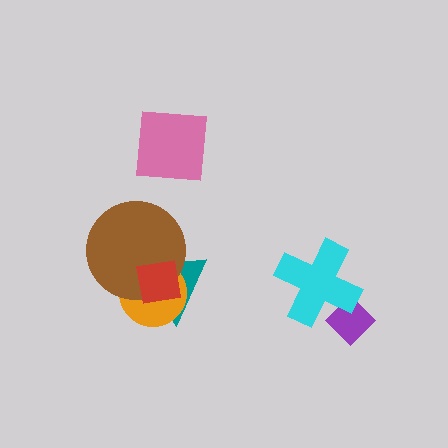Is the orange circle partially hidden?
Yes, it is partially covered by another shape.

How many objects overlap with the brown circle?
3 objects overlap with the brown circle.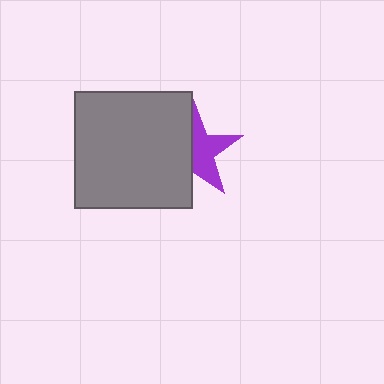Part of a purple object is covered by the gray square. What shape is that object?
It is a star.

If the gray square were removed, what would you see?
You would see the complete purple star.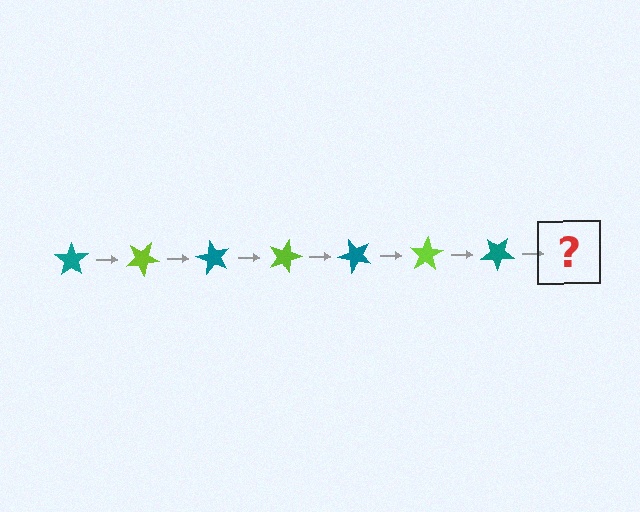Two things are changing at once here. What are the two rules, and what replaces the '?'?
The two rules are that it rotates 30 degrees each step and the color cycles through teal and lime. The '?' should be a lime star, rotated 210 degrees from the start.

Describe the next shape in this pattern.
It should be a lime star, rotated 210 degrees from the start.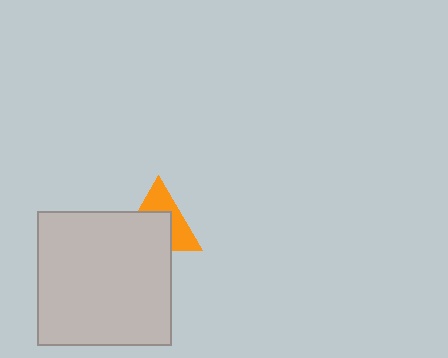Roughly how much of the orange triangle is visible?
About half of it is visible (roughly 47%).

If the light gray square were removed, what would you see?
You would see the complete orange triangle.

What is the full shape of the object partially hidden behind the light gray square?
The partially hidden object is an orange triangle.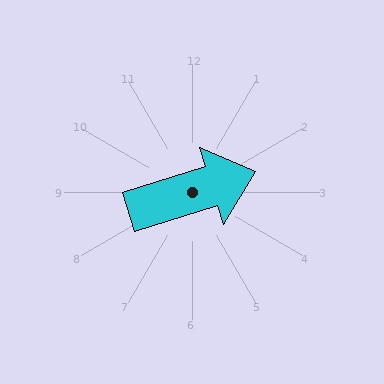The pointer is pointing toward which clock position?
Roughly 2 o'clock.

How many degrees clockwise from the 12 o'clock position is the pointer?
Approximately 73 degrees.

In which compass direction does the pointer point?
East.